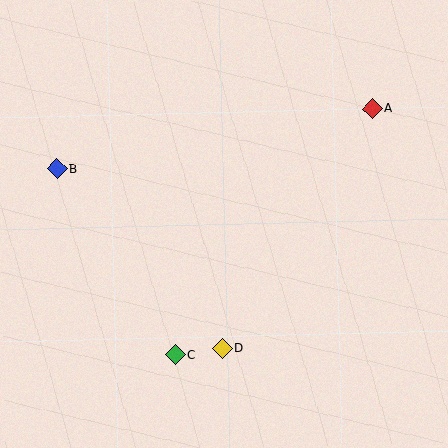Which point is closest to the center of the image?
Point D at (222, 348) is closest to the center.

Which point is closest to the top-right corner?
Point A is closest to the top-right corner.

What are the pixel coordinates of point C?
Point C is at (176, 355).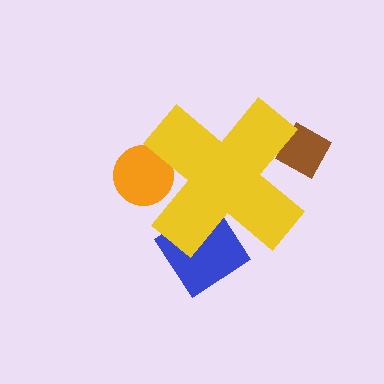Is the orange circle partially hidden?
Yes, the orange circle is partially hidden behind the yellow cross.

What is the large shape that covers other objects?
A yellow cross.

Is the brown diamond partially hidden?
Yes, the brown diamond is partially hidden behind the yellow cross.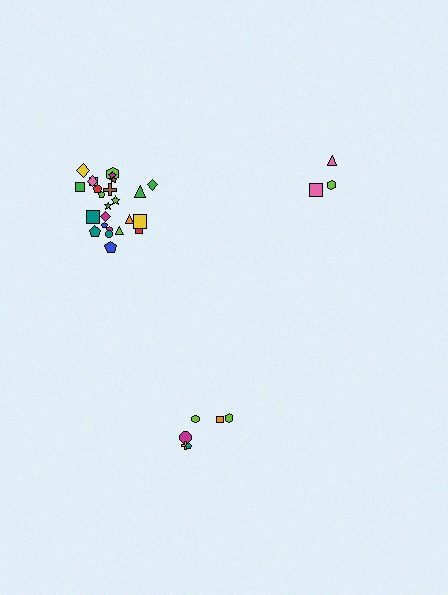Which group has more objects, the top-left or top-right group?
The top-left group.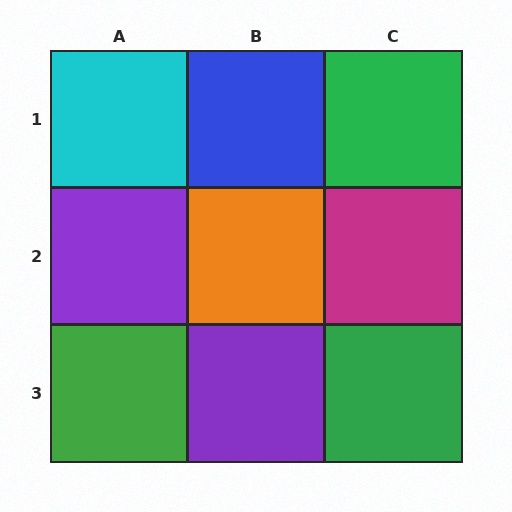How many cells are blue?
1 cell is blue.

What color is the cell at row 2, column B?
Orange.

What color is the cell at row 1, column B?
Blue.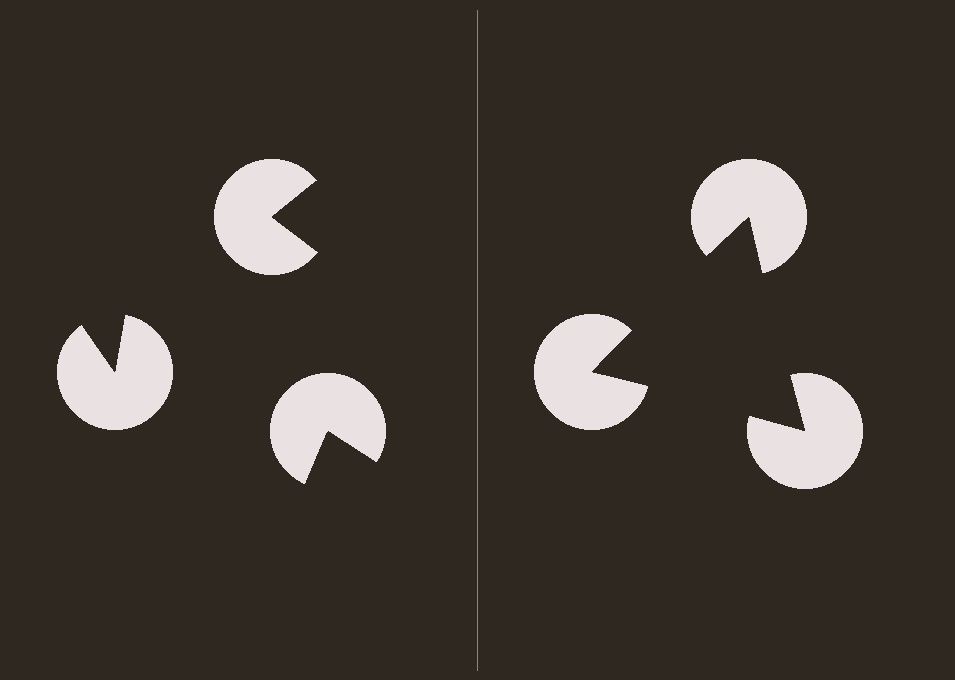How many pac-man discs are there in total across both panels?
6 — 3 on each side.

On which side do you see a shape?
An illusory triangle appears on the right side. On the left side the wedge cuts are rotated, so no coherent shape forms.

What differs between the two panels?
The pac-man discs are positioned identically on both sides; only the wedge orientations differ. On the right they align to a triangle; on the left they are misaligned.